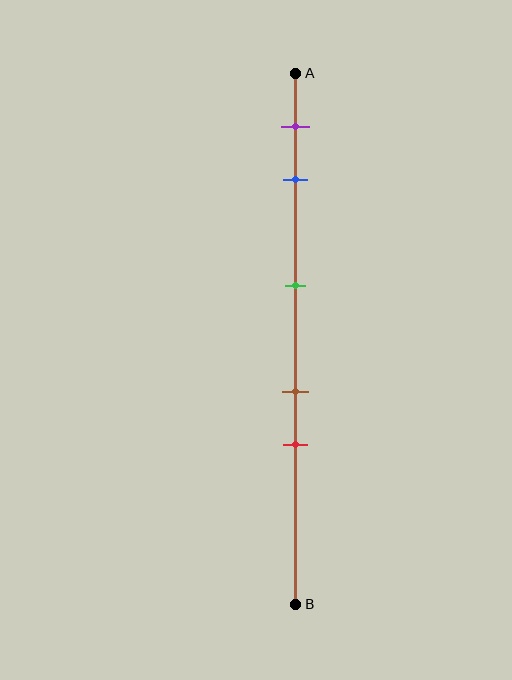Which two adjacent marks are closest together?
The brown and red marks are the closest adjacent pair.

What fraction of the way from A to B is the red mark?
The red mark is approximately 70% (0.7) of the way from A to B.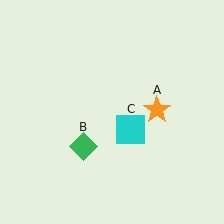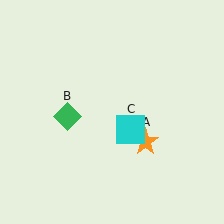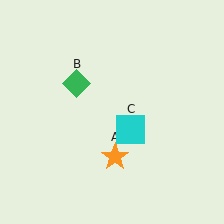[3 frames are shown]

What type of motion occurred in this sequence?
The orange star (object A), green diamond (object B) rotated clockwise around the center of the scene.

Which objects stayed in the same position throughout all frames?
Cyan square (object C) remained stationary.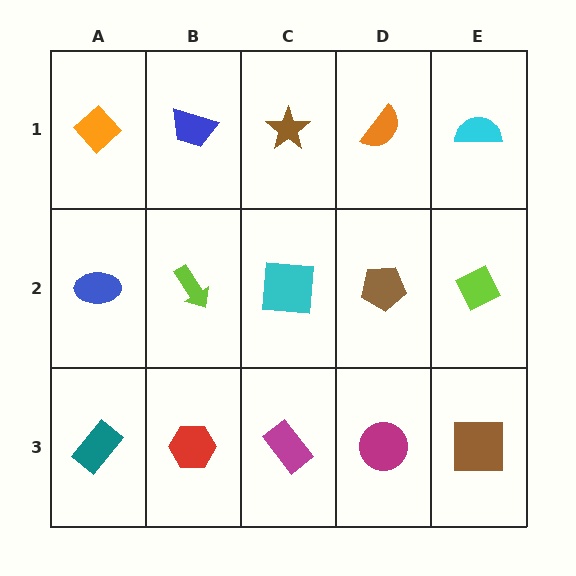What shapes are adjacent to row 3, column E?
A lime diamond (row 2, column E), a magenta circle (row 3, column D).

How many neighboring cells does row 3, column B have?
3.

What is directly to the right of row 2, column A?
A lime arrow.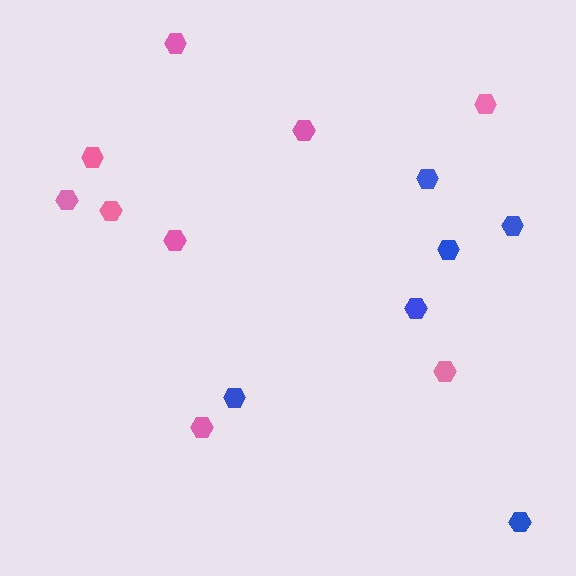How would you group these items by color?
There are 2 groups: one group of blue hexagons (6) and one group of pink hexagons (9).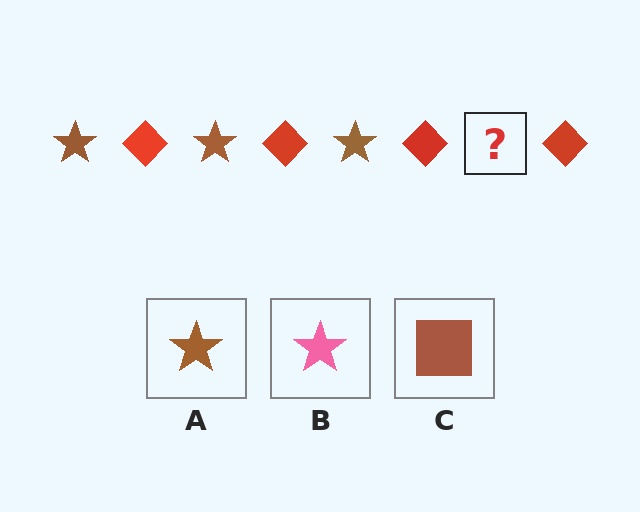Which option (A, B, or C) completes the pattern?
A.